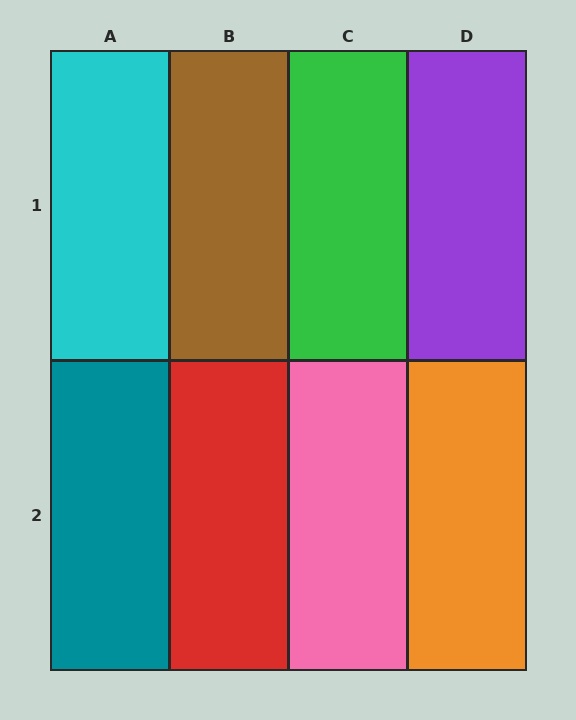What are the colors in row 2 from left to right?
Teal, red, pink, orange.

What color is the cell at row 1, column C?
Green.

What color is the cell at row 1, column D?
Purple.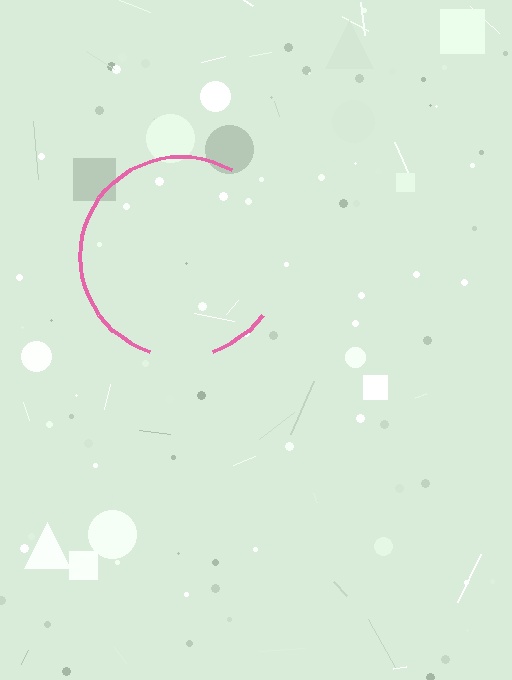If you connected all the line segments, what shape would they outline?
They would outline a circle.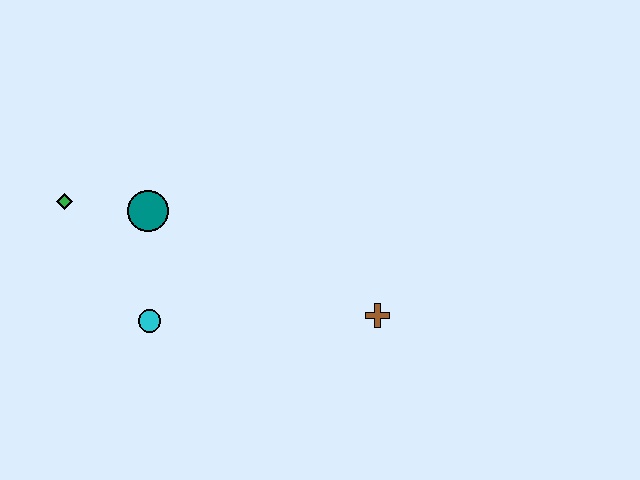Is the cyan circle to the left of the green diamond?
No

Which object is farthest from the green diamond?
The brown cross is farthest from the green diamond.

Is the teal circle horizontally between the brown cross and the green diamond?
Yes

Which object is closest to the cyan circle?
The teal circle is closest to the cyan circle.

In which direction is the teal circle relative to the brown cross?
The teal circle is to the left of the brown cross.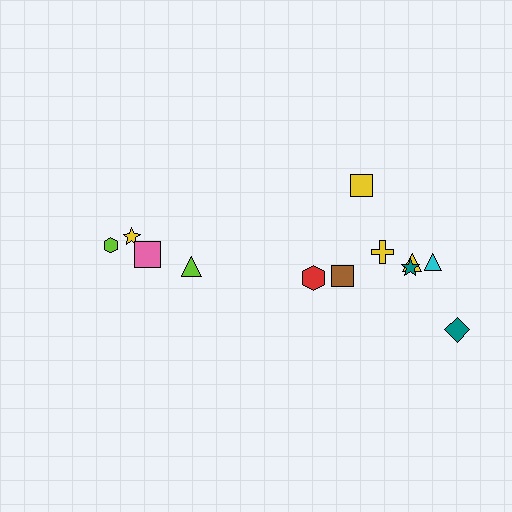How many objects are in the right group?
There are 8 objects.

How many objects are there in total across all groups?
There are 12 objects.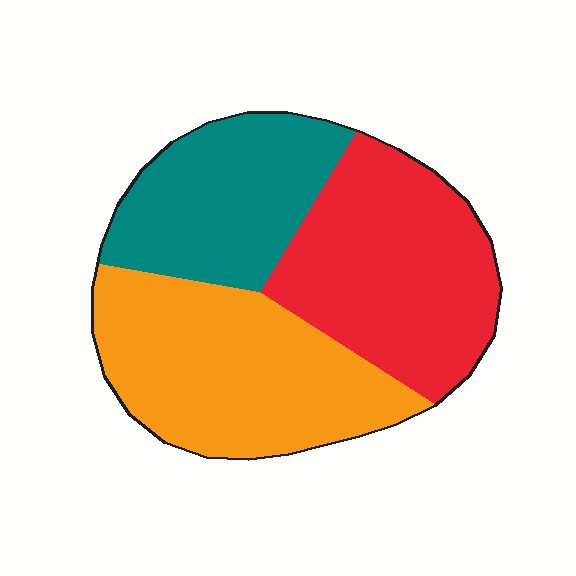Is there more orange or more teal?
Orange.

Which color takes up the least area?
Teal, at roughly 25%.